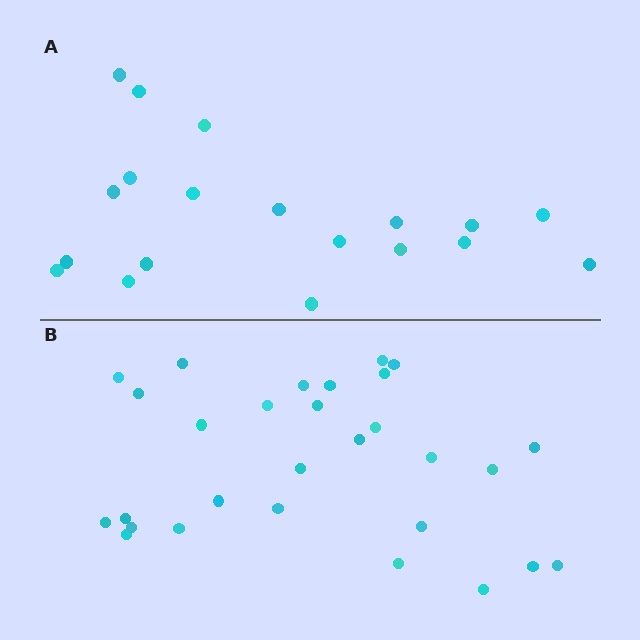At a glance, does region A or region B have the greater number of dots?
Region B (the bottom region) has more dots.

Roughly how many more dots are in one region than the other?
Region B has roughly 10 or so more dots than region A.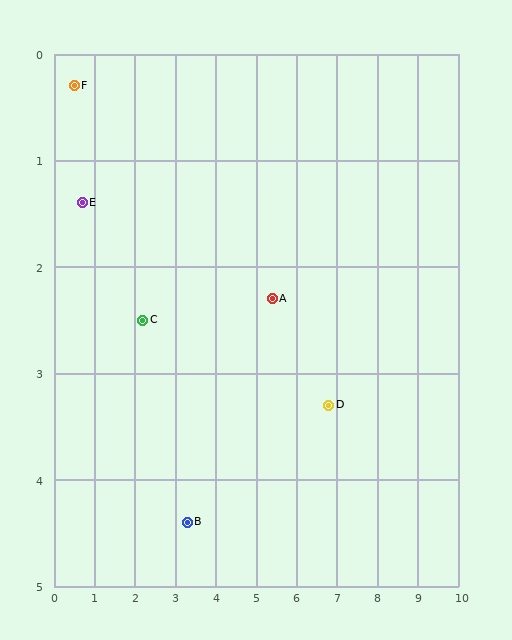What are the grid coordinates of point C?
Point C is at approximately (2.2, 2.5).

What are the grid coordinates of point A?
Point A is at approximately (5.4, 2.3).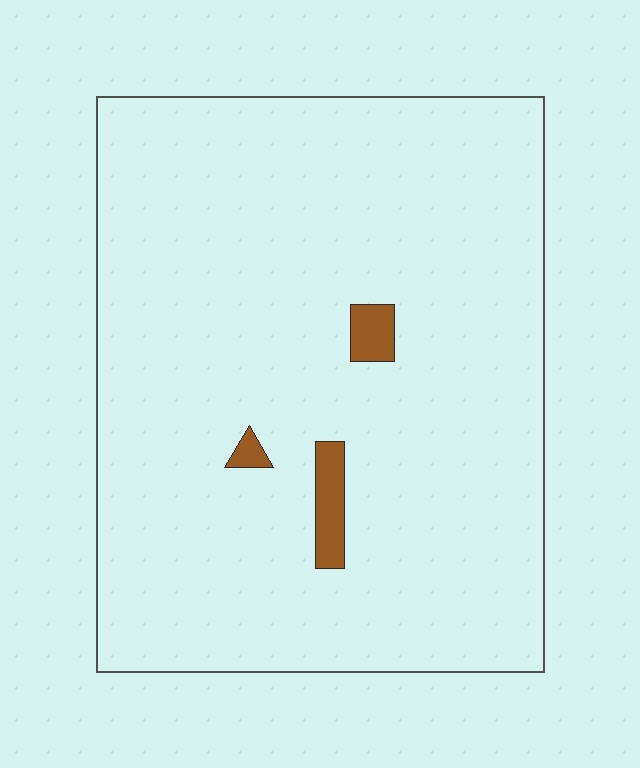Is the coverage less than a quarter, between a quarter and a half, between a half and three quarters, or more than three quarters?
Less than a quarter.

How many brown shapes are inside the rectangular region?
3.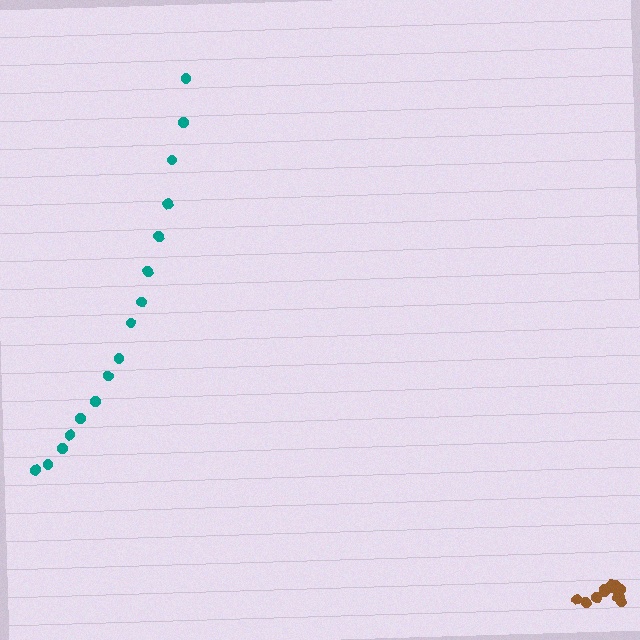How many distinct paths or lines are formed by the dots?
There are 2 distinct paths.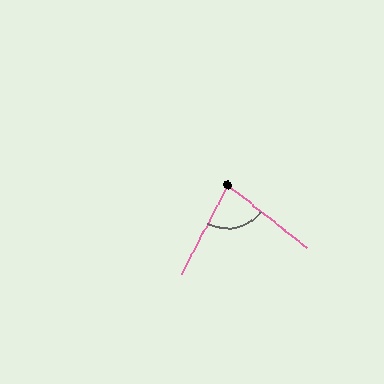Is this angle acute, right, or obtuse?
It is acute.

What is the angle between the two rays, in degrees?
Approximately 79 degrees.